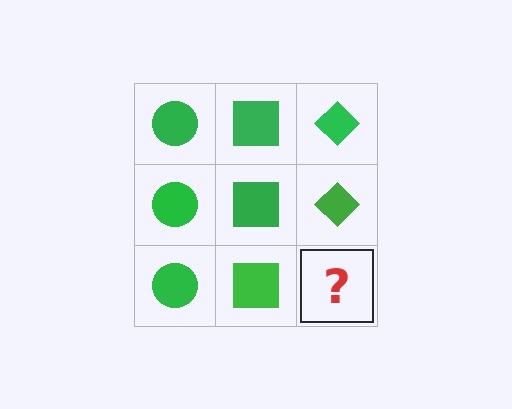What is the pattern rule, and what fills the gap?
The rule is that each column has a consistent shape. The gap should be filled with a green diamond.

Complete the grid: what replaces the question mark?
The question mark should be replaced with a green diamond.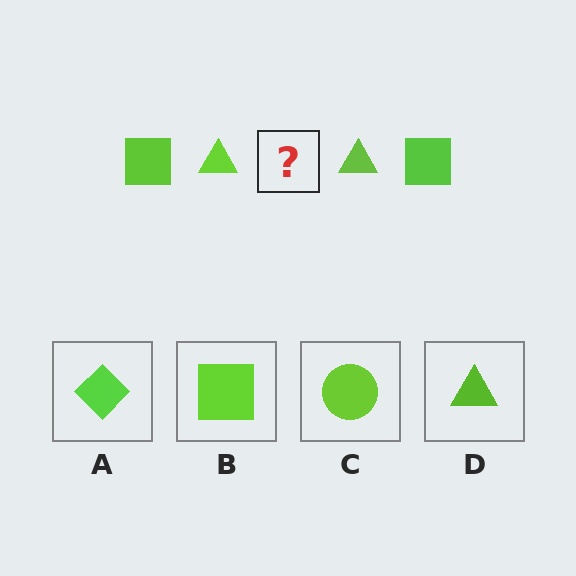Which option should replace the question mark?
Option B.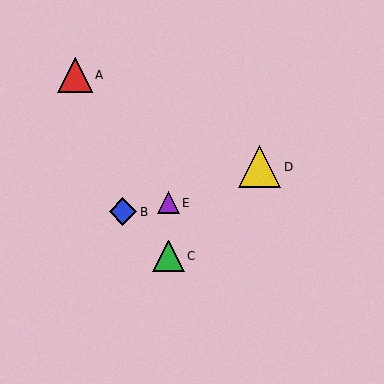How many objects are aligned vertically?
2 objects (C, E) are aligned vertically.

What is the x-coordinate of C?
Object C is at x≈169.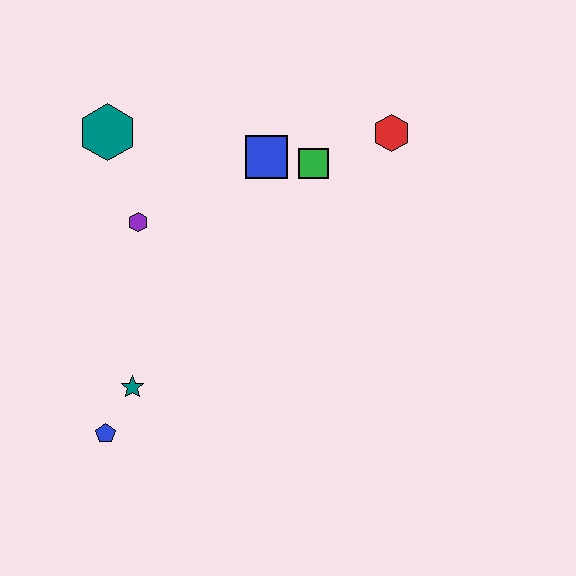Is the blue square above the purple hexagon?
Yes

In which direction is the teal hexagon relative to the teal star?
The teal hexagon is above the teal star.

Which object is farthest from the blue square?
The blue pentagon is farthest from the blue square.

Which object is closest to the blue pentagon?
The teal star is closest to the blue pentagon.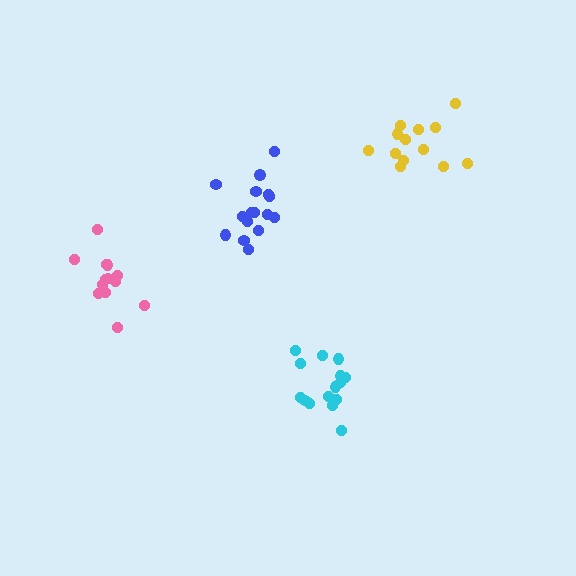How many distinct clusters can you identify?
There are 4 distinct clusters.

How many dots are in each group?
Group 1: 17 dots, Group 2: 13 dots, Group 3: 16 dots, Group 4: 13 dots (59 total).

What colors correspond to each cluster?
The clusters are colored: cyan, pink, blue, yellow.